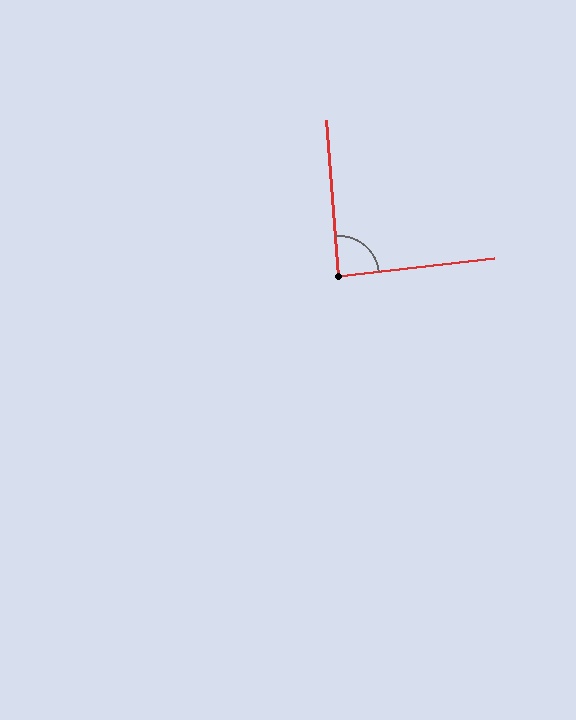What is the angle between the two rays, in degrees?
Approximately 88 degrees.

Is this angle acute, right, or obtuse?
It is approximately a right angle.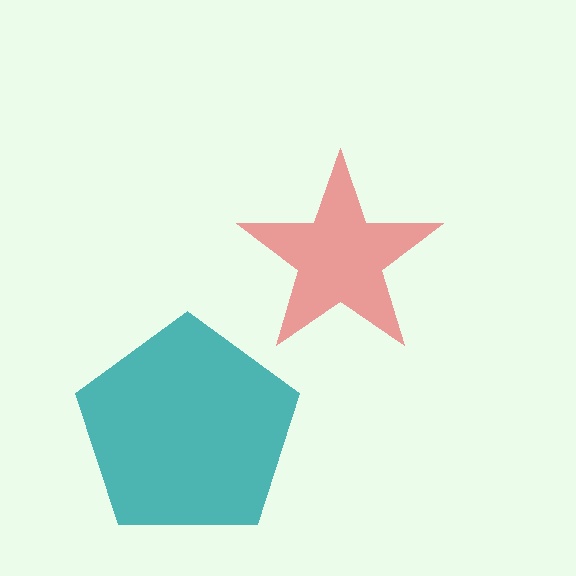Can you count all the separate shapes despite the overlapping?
Yes, there are 2 separate shapes.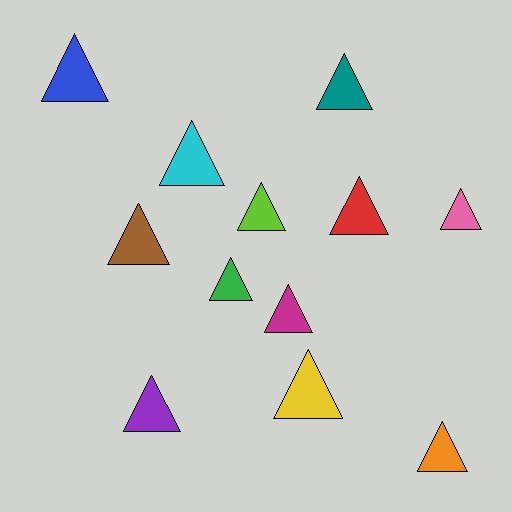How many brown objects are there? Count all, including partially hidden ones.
There is 1 brown object.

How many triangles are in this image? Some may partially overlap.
There are 12 triangles.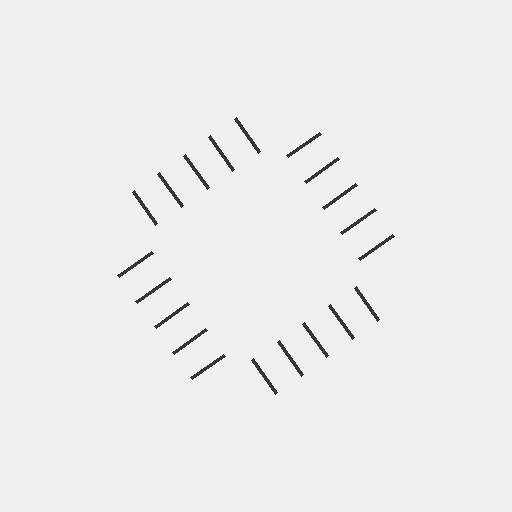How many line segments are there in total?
20 — 5 along each of the 4 edges.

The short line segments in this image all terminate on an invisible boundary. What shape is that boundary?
An illusory square — the line segments terminate on its edges but no continuous stroke is drawn.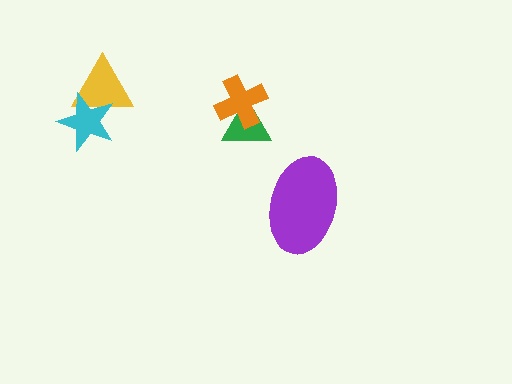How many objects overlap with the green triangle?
1 object overlaps with the green triangle.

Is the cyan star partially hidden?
No, no other shape covers it.